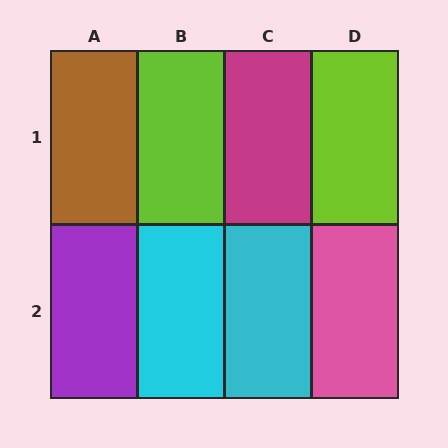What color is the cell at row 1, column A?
Brown.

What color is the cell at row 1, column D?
Lime.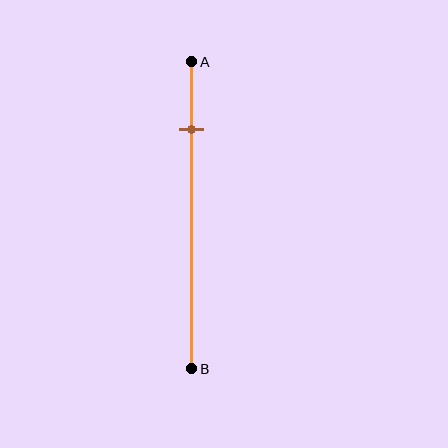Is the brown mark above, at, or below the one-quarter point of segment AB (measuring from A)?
The brown mark is approximately at the one-quarter point of segment AB.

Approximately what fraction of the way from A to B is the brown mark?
The brown mark is approximately 20% of the way from A to B.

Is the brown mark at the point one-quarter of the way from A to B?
Yes, the mark is approximately at the one-quarter point.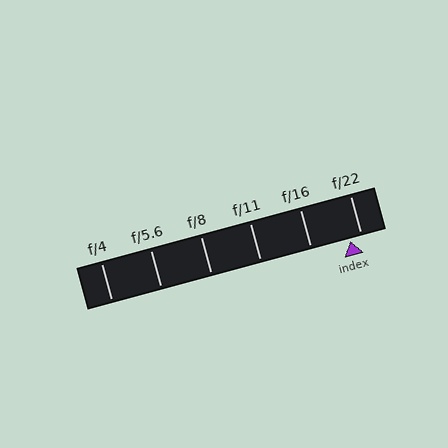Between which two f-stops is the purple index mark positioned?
The index mark is between f/16 and f/22.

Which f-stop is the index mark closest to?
The index mark is closest to f/22.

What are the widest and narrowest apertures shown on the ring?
The widest aperture shown is f/4 and the narrowest is f/22.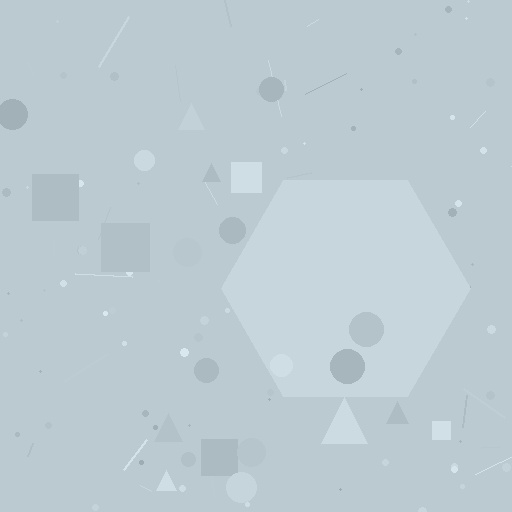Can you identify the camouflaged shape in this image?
The camouflaged shape is a hexagon.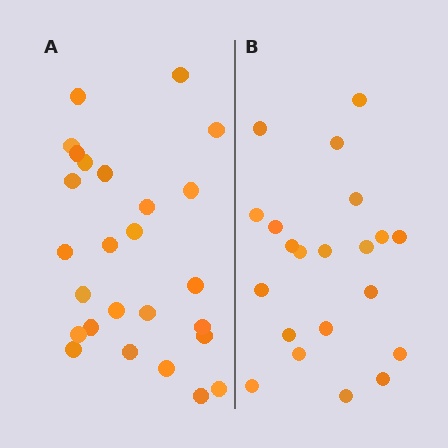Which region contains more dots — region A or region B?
Region A (the left region) has more dots.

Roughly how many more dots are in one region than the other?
Region A has about 5 more dots than region B.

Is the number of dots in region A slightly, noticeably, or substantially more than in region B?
Region A has only slightly more — the two regions are fairly close. The ratio is roughly 1.2 to 1.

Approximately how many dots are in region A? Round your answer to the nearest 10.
About 30 dots. (The exact count is 26, which rounds to 30.)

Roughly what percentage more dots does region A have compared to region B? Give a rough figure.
About 25% more.